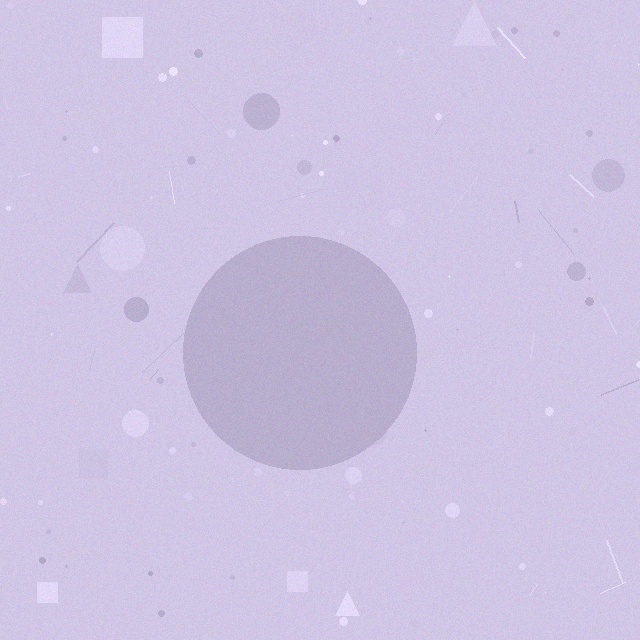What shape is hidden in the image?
A circle is hidden in the image.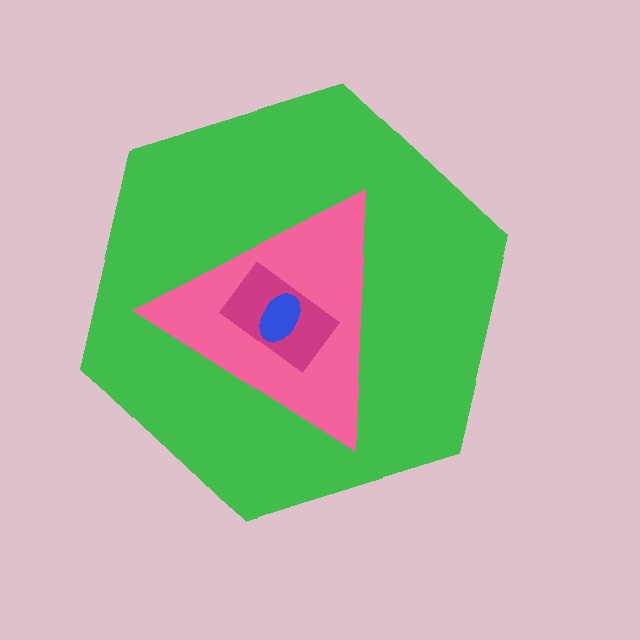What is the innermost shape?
The blue ellipse.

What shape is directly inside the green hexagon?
The pink triangle.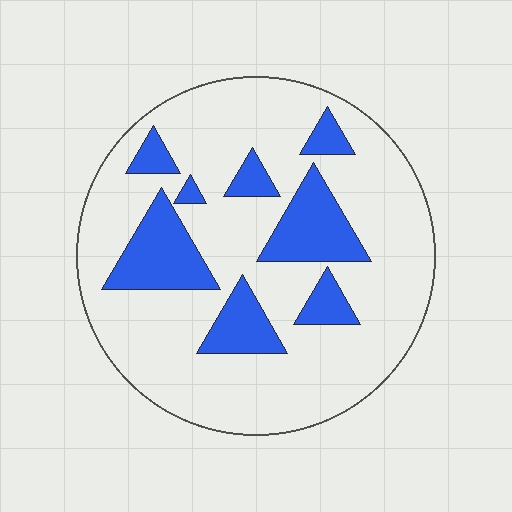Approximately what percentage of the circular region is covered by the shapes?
Approximately 20%.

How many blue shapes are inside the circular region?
8.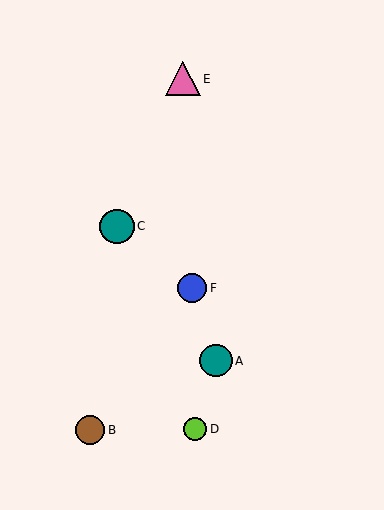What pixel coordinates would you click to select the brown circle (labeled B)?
Click at (90, 430) to select the brown circle B.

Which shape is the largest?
The pink triangle (labeled E) is the largest.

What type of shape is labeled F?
Shape F is a blue circle.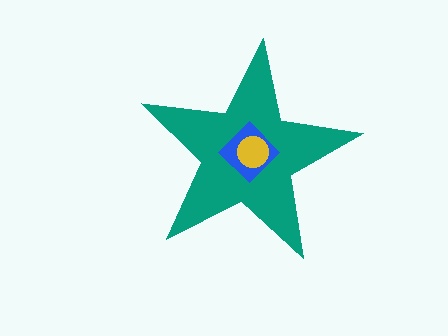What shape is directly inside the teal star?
The blue diamond.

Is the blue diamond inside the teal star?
Yes.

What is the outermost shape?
The teal star.